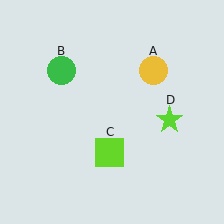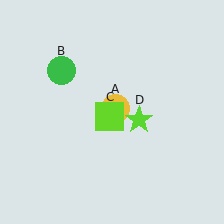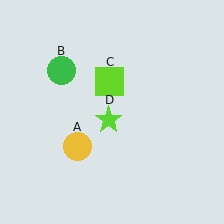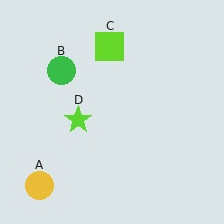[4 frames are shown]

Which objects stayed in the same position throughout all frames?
Green circle (object B) remained stationary.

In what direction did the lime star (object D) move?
The lime star (object D) moved left.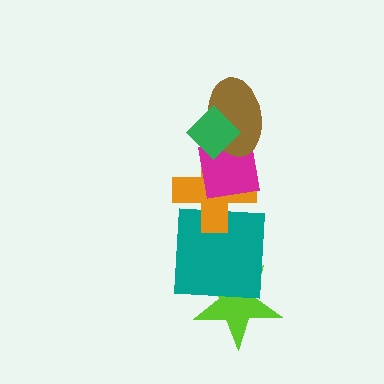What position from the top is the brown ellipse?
The brown ellipse is 2nd from the top.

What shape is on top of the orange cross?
The magenta square is on top of the orange cross.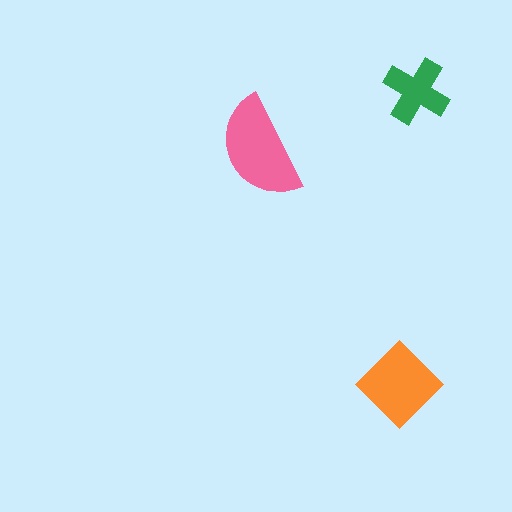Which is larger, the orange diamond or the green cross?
The orange diamond.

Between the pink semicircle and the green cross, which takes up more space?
The pink semicircle.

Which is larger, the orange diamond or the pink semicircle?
The pink semicircle.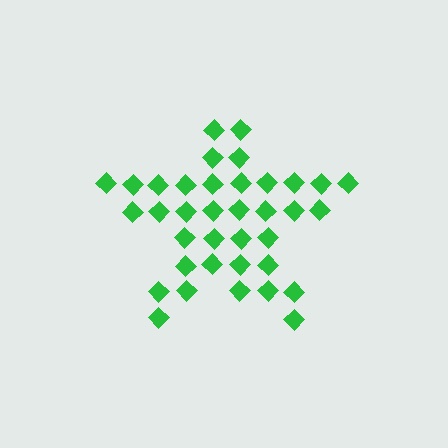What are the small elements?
The small elements are diamonds.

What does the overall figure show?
The overall figure shows a star.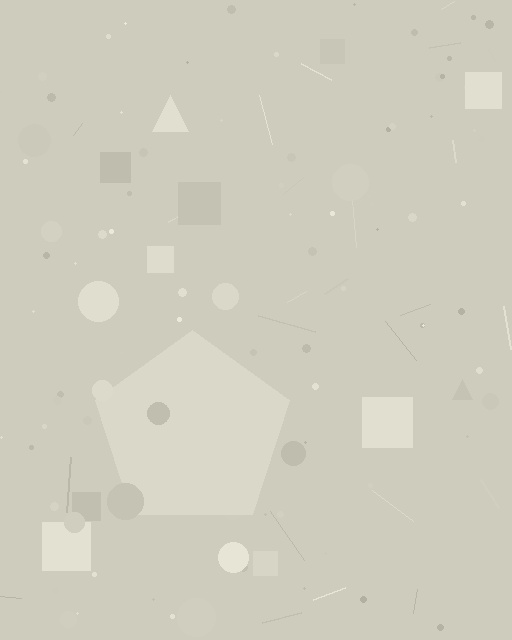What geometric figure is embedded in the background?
A pentagon is embedded in the background.